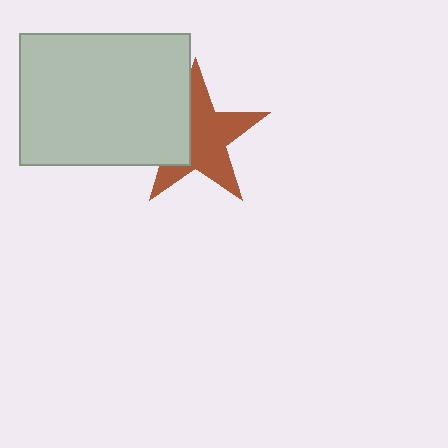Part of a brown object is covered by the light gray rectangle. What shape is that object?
It is a star.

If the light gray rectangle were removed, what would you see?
You would see the complete brown star.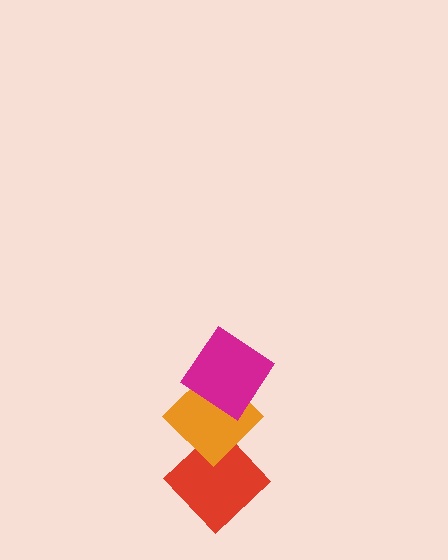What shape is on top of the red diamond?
The orange diamond is on top of the red diamond.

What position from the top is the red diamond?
The red diamond is 3rd from the top.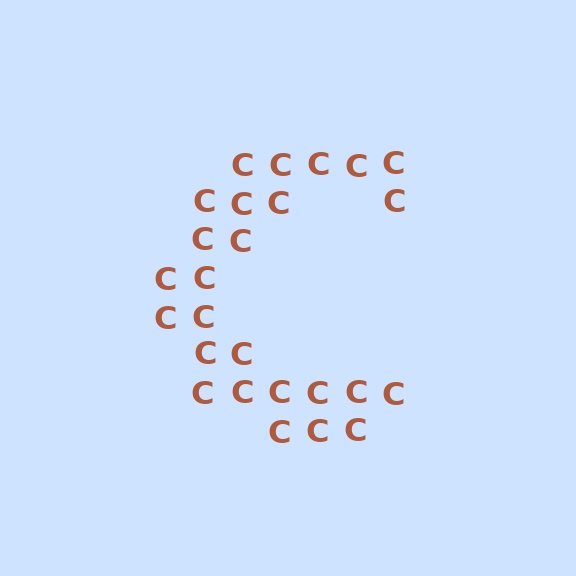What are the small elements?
The small elements are letter C's.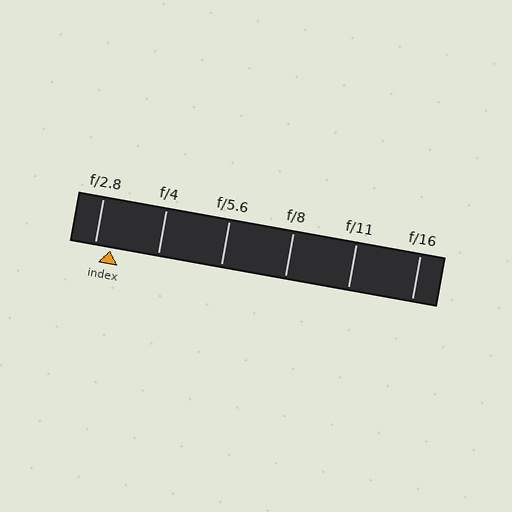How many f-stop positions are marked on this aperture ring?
There are 6 f-stop positions marked.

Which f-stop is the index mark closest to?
The index mark is closest to f/2.8.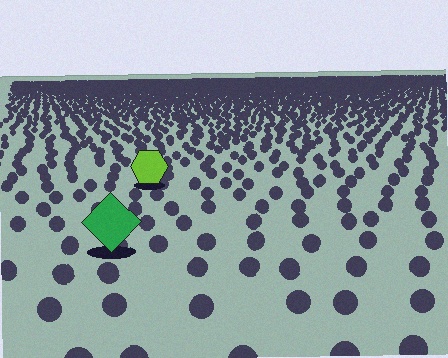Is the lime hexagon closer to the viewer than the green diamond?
No. The green diamond is closer — you can tell from the texture gradient: the ground texture is coarser near it.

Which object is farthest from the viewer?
The lime hexagon is farthest from the viewer. It appears smaller and the ground texture around it is denser.